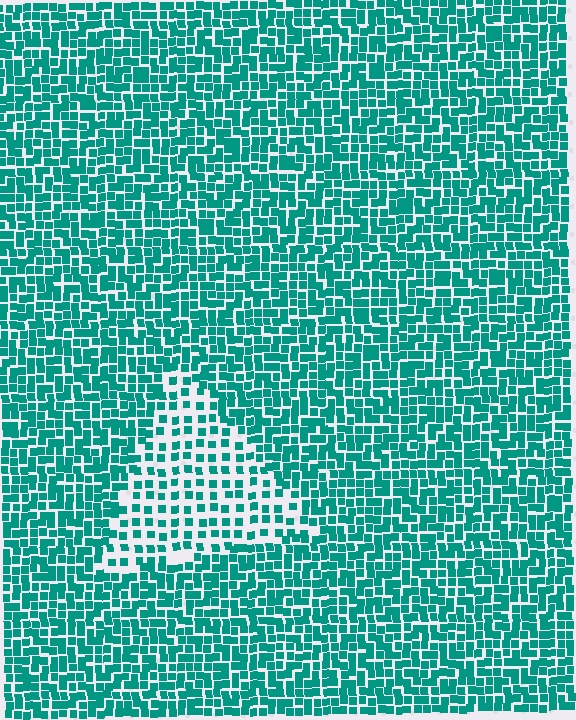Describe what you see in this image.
The image contains small teal elements arranged at two different densities. A triangle-shaped region is visible where the elements are less densely packed than the surrounding area.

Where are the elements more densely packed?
The elements are more densely packed outside the triangle boundary.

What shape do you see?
I see a triangle.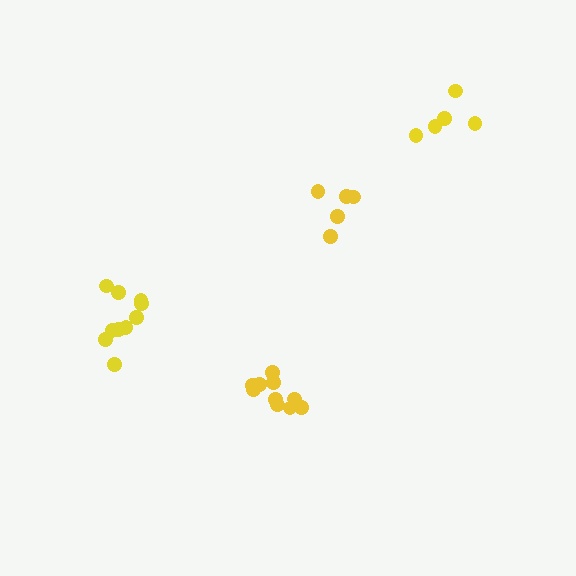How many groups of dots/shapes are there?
There are 4 groups.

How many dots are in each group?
Group 1: 10 dots, Group 2: 5 dots, Group 3: 5 dots, Group 4: 10 dots (30 total).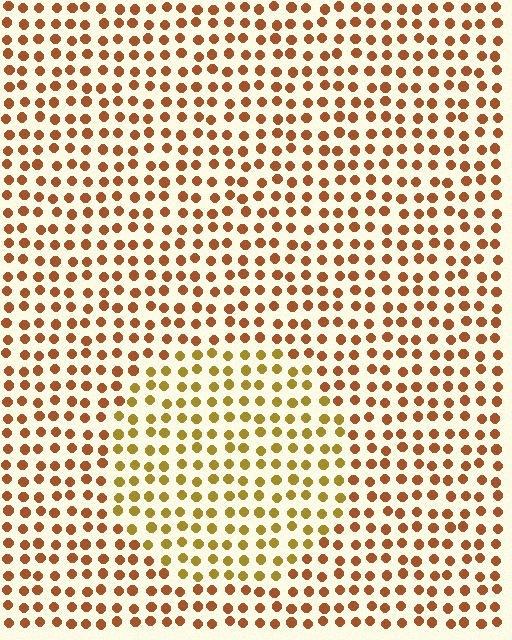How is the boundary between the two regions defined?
The boundary is defined purely by a slight shift in hue (about 29 degrees). Spacing, size, and orientation are identical on both sides.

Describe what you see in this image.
The image is filled with small brown elements in a uniform arrangement. A circle-shaped region is visible where the elements are tinted to a slightly different hue, forming a subtle color boundary.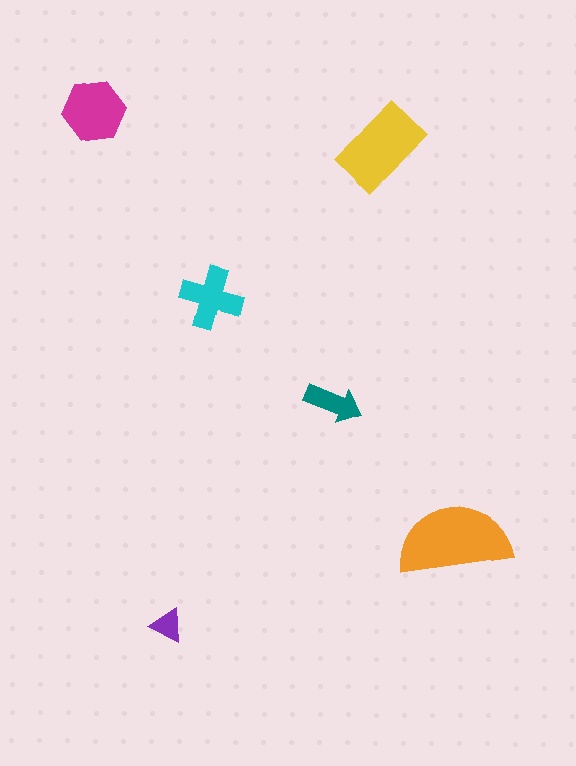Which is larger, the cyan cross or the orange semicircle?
The orange semicircle.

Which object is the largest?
The orange semicircle.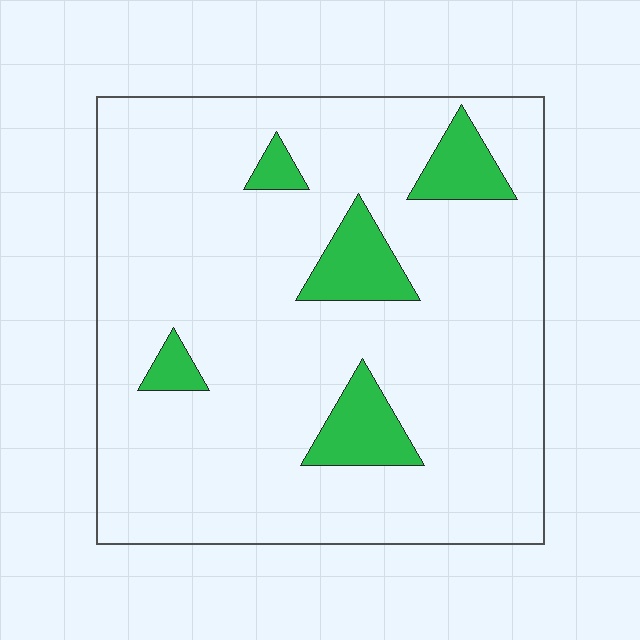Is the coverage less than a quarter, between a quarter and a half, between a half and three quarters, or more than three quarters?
Less than a quarter.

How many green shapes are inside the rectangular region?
5.